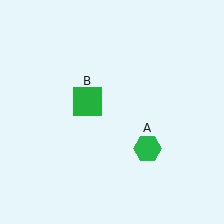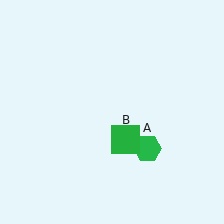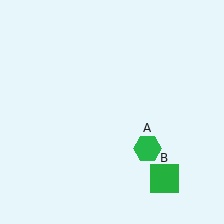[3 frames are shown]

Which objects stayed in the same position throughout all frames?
Green hexagon (object A) remained stationary.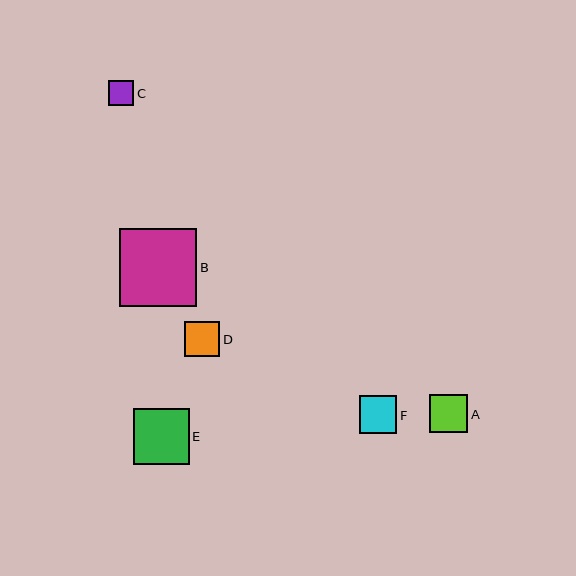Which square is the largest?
Square B is the largest with a size of approximately 77 pixels.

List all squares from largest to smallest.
From largest to smallest: B, E, A, F, D, C.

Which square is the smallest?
Square C is the smallest with a size of approximately 25 pixels.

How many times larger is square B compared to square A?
Square B is approximately 2.0 times the size of square A.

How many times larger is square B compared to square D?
Square B is approximately 2.2 times the size of square D.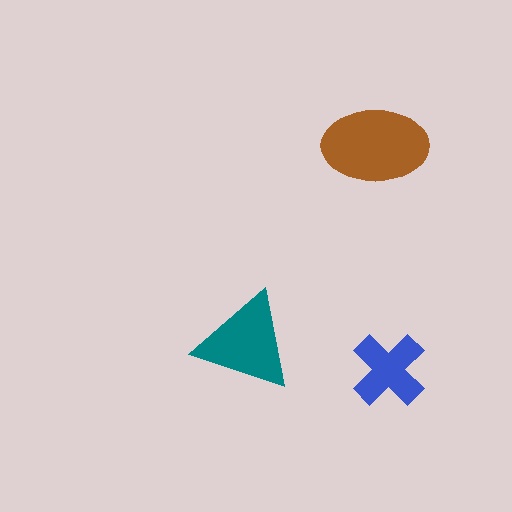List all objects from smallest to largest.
The blue cross, the teal triangle, the brown ellipse.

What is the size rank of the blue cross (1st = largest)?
3rd.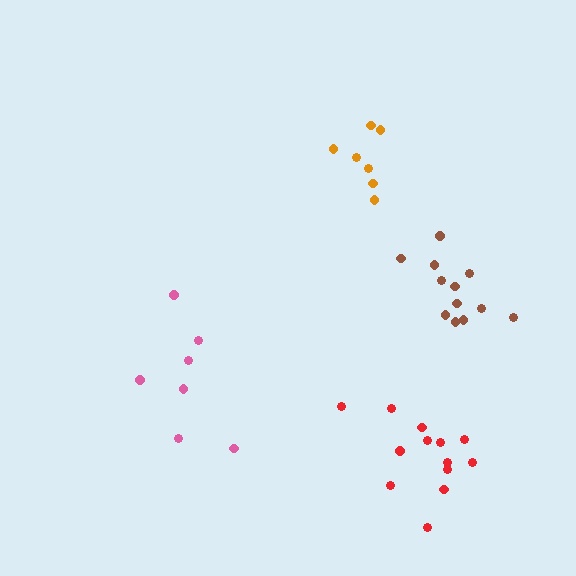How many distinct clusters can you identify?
There are 4 distinct clusters.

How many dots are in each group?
Group 1: 7 dots, Group 2: 13 dots, Group 3: 12 dots, Group 4: 7 dots (39 total).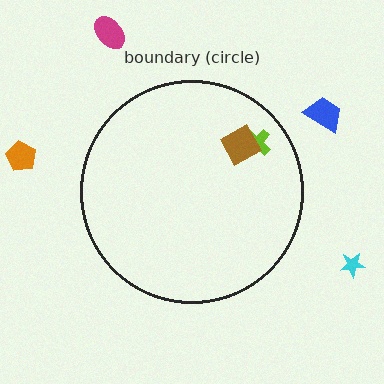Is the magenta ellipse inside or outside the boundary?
Outside.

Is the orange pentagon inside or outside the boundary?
Outside.